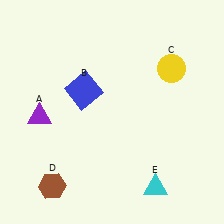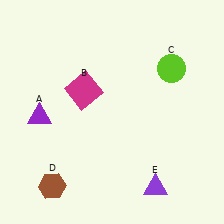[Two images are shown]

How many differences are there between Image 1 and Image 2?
There are 3 differences between the two images.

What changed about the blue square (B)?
In Image 1, B is blue. In Image 2, it changed to magenta.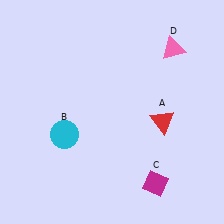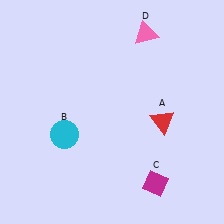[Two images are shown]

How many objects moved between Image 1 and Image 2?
1 object moved between the two images.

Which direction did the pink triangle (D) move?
The pink triangle (D) moved left.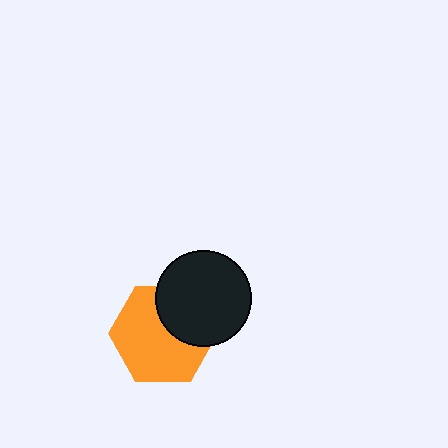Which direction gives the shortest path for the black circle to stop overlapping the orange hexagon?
Moving toward the upper-right gives the shortest separation.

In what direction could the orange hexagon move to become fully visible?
The orange hexagon could move toward the lower-left. That would shift it out from behind the black circle entirely.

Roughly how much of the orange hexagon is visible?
Most of it is visible (roughly 67%).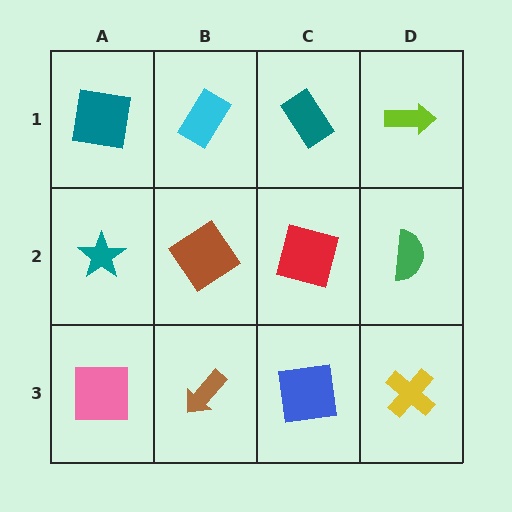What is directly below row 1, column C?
A red square.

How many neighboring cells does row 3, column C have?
3.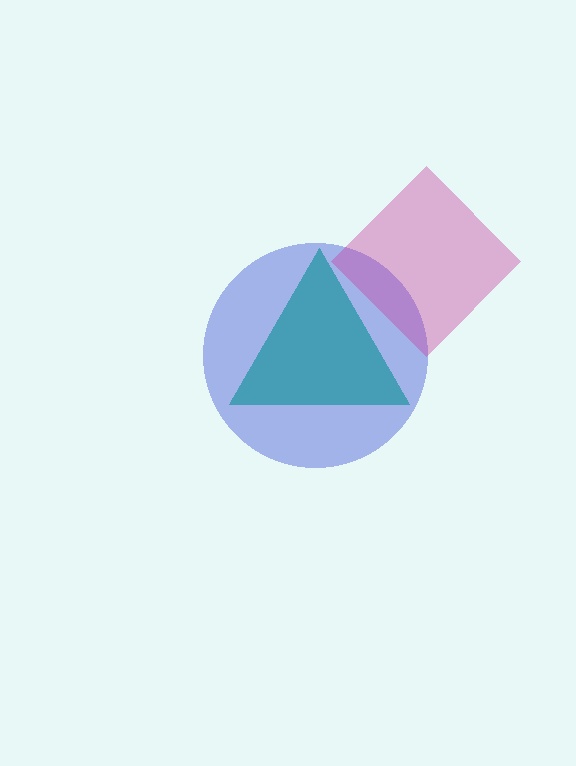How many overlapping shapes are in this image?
There are 3 overlapping shapes in the image.